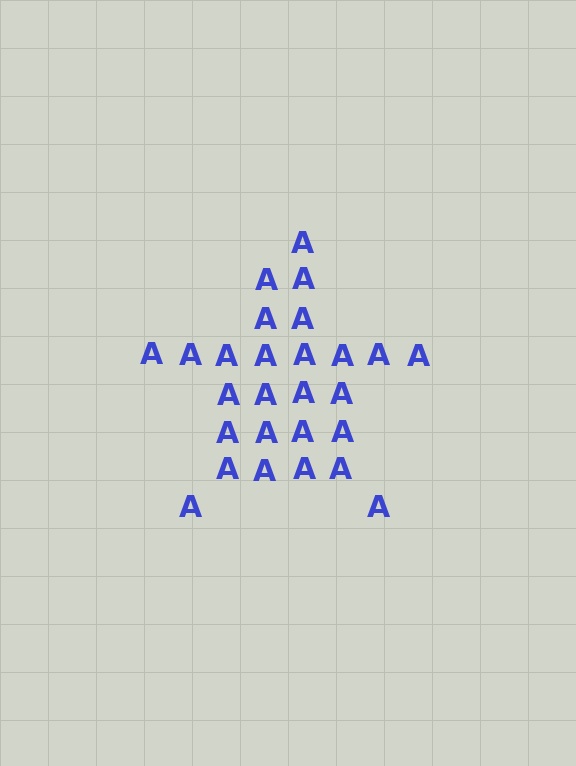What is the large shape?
The large shape is a star.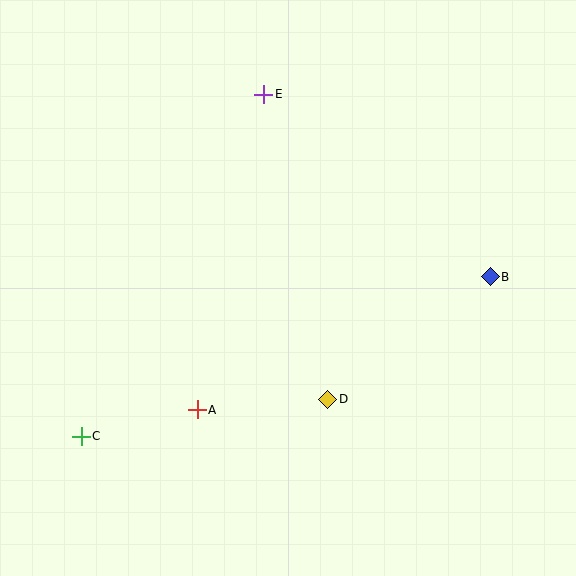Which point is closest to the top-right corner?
Point B is closest to the top-right corner.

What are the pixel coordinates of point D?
Point D is at (328, 399).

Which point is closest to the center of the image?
Point D at (328, 399) is closest to the center.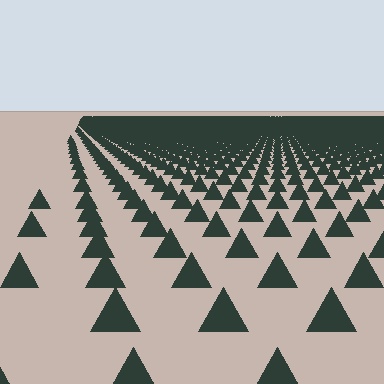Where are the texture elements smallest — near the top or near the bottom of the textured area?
Near the top.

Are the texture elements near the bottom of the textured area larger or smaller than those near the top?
Larger. Near the bottom, elements are closer to the viewer and appear at a bigger on-screen size.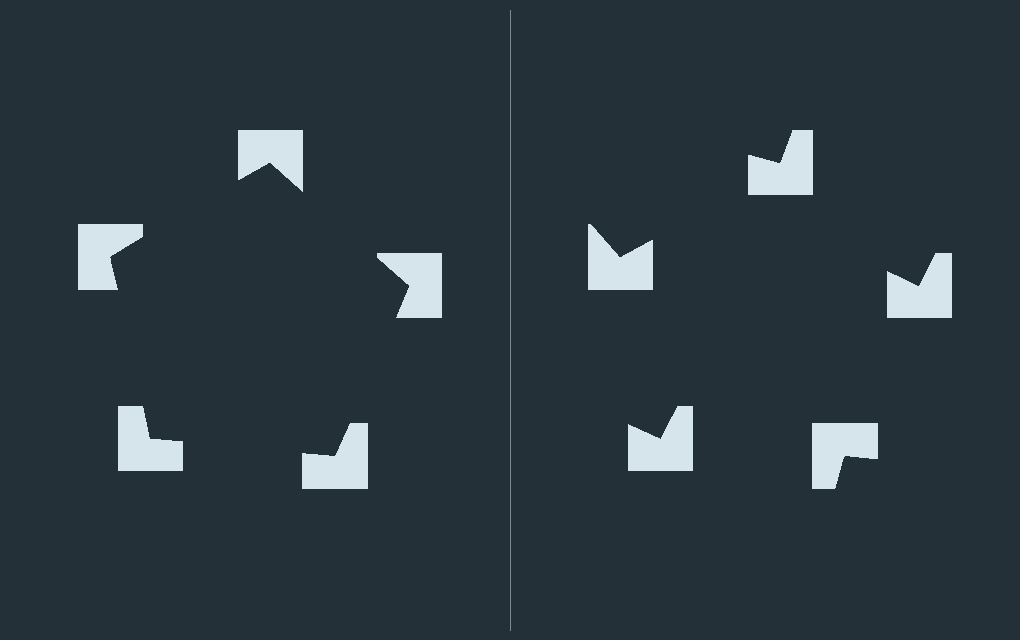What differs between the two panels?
The notched squares are positioned identically on both sides; only the wedge orientations differ. On the left they align to a pentagon; on the right they are misaligned.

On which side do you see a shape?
An illusory pentagon appears on the left side. On the right side the wedge cuts are rotated, so no coherent shape forms.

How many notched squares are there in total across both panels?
10 — 5 on each side.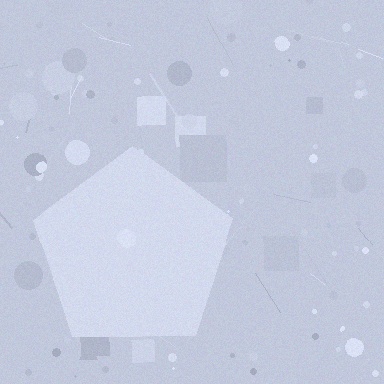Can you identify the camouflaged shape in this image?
The camouflaged shape is a pentagon.